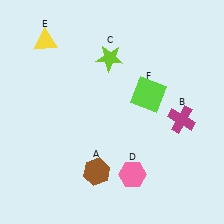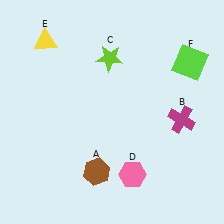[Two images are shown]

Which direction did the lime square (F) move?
The lime square (F) moved right.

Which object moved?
The lime square (F) moved right.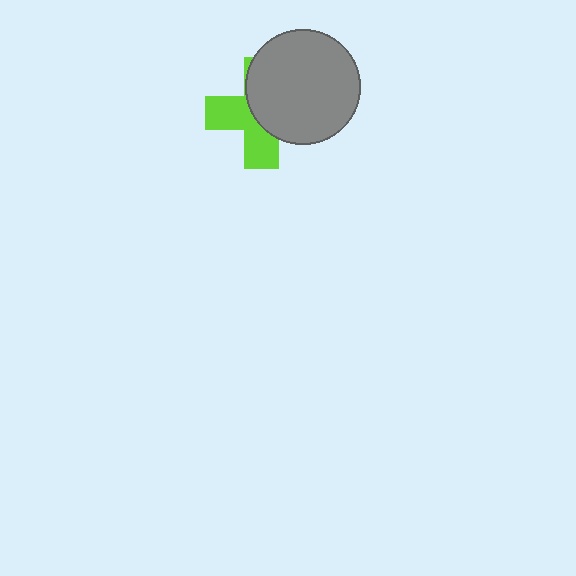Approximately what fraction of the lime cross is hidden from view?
Roughly 54% of the lime cross is hidden behind the gray circle.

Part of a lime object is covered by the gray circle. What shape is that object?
It is a cross.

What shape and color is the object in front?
The object in front is a gray circle.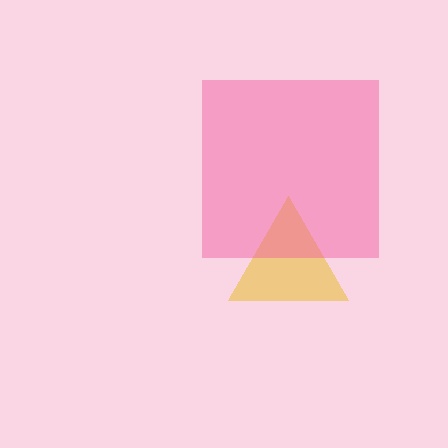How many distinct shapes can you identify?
There are 2 distinct shapes: a yellow triangle, a pink square.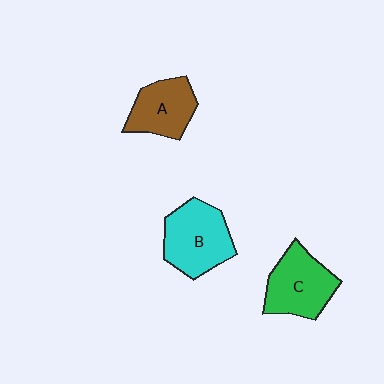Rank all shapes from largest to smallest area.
From largest to smallest: B (cyan), C (green), A (brown).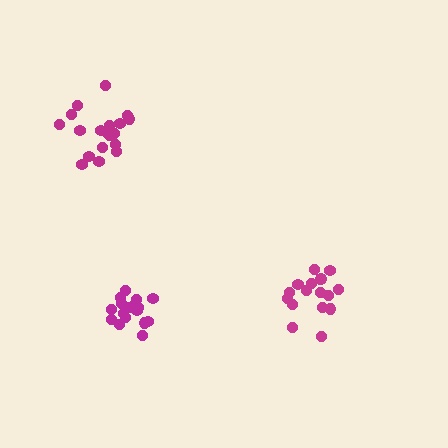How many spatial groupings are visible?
There are 3 spatial groupings.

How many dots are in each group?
Group 1: 17 dots, Group 2: 19 dots, Group 3: 18 dots (54 total).